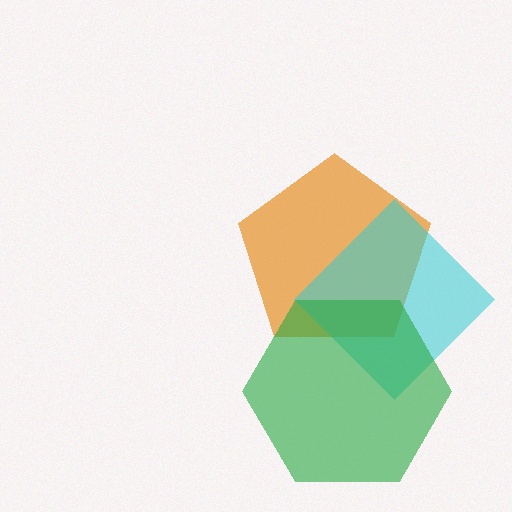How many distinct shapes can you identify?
There are 3 distinct shapes: an orange pentagon, a cyan diamond, a green hexagon.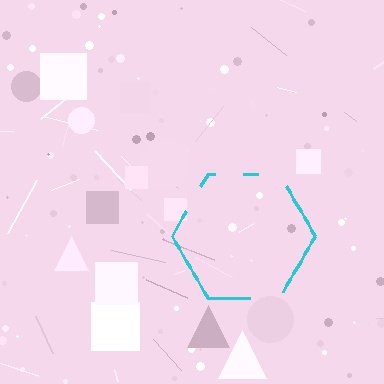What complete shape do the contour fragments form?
The contour fragments form a hexagon.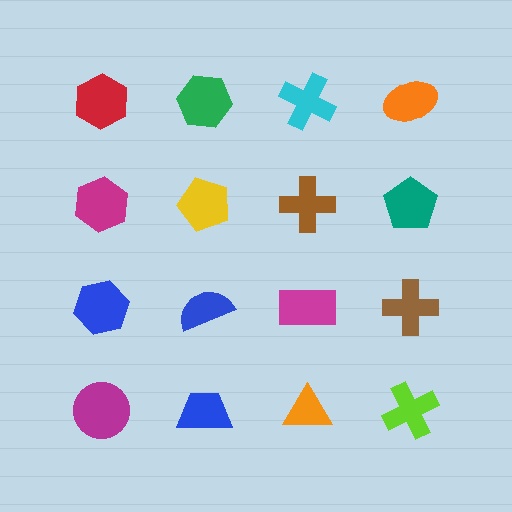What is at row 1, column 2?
A green hexagon.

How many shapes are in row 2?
4 shapes.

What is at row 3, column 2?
A blue semicircle.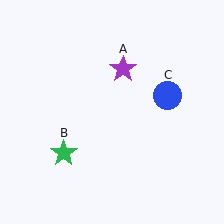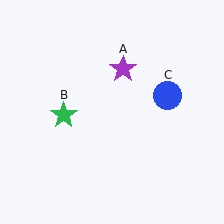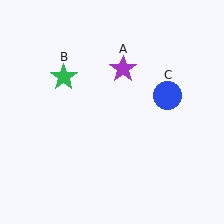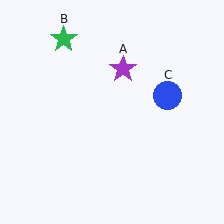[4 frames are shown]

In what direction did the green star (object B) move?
The green star (object B) moved up.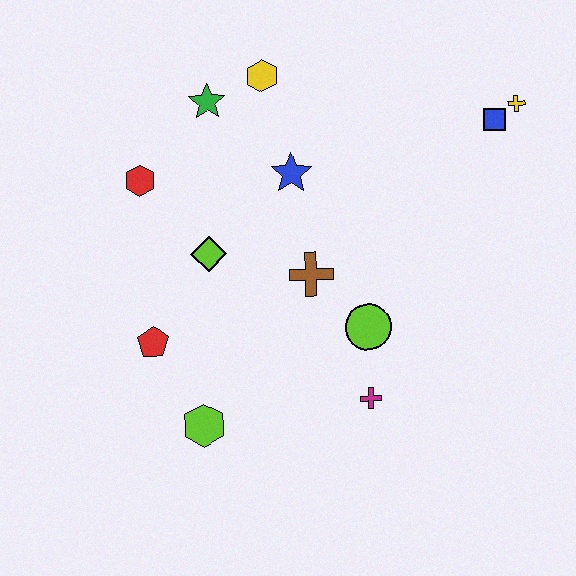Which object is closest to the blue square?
The yellow cross is closest to the blue square.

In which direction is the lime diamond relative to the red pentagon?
The lime diamond is above the red pentagon.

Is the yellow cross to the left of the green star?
No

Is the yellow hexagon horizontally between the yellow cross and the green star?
Yes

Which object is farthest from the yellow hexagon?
The lime hexagon is farthest from the yellow hexagon.